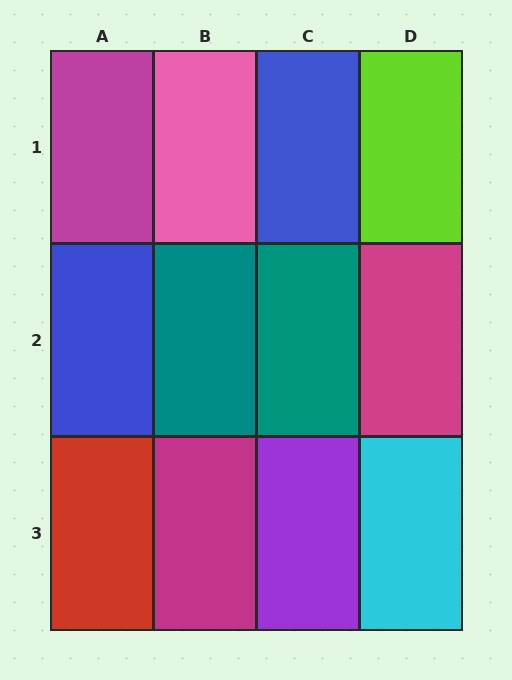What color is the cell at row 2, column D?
Magenta.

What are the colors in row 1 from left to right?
Magenta, pink, blue, lime.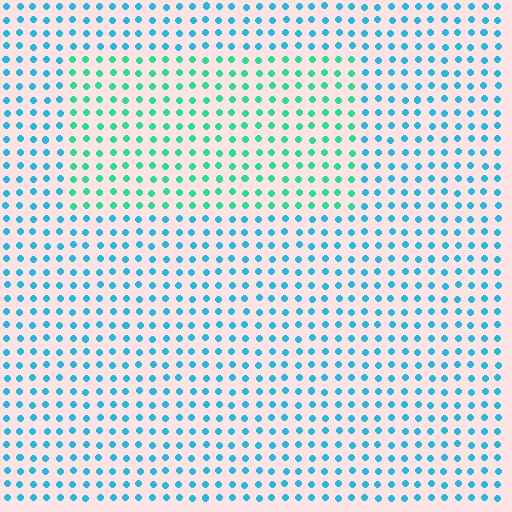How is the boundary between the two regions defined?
The boundary is defined purely by a slight shift in hue (about 36 degrees). Spacing, size, and orientation are identical on both sides.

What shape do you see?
I see a rectangle.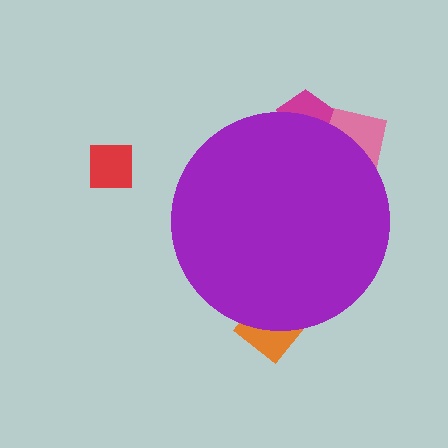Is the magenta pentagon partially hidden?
Yes, the magenta pentagon is partially hidden behind the purple circle.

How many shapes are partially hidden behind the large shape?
3 shapes are partially hidden.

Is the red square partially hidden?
No, the red square is fully visible.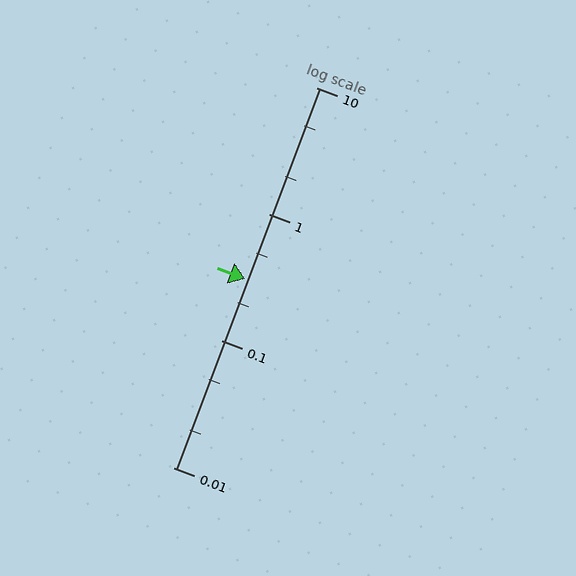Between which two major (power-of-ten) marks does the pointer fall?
The pointer is between 0.1 and 1.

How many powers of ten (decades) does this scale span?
The scale spans 3 decades, from 0.01 to 10.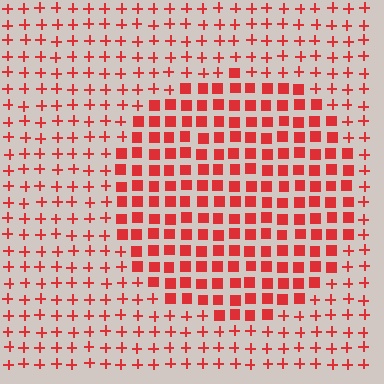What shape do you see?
I see a circle.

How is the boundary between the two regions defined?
The boundary is defined by a change in element shape: squares inside vs. plus signs outside. All elements share the same color and spacing.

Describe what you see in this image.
The image is filled with small red elements arranged in a uniform grid. A circle-shaped region contains squares, while the surrounding area contains plus signs. The boundary is defined purely by the change in element shape.